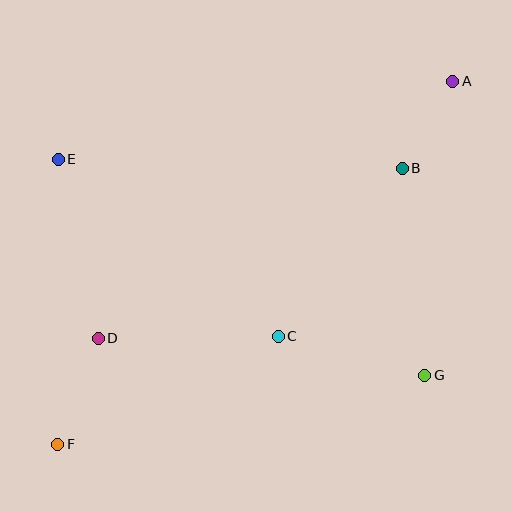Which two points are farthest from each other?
Points A and F are farthest from each other.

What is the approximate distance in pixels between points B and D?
The distance between B and D is approximately 348 pixels.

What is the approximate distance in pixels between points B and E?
The distance between B and E is approximately 344 pixels.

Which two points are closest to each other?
Points A and B are closest to each other.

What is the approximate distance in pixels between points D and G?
The distance between D and G is approximately 329 pixels.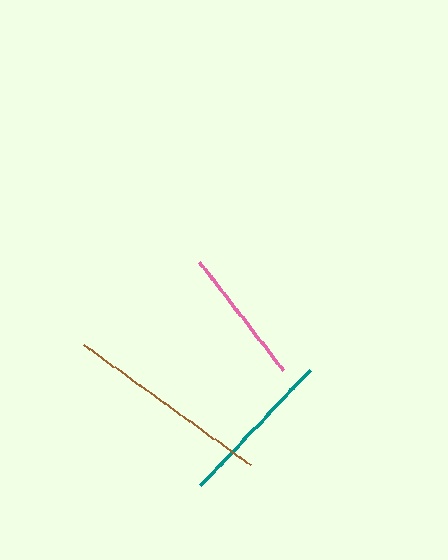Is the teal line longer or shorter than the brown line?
The brown line is longer than the teal line.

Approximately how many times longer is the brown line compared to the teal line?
The brown line is approximately 1.3 times the length of the teal line.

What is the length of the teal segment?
The teal segment is approximately 159 pixels long.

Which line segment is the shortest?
The pink line is the shortest at approximately 136 pixels.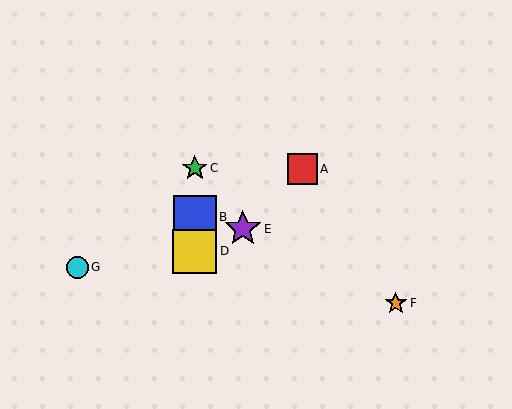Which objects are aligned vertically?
Objects B, C, D are aligned vertically.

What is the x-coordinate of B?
Object B is at x≈195.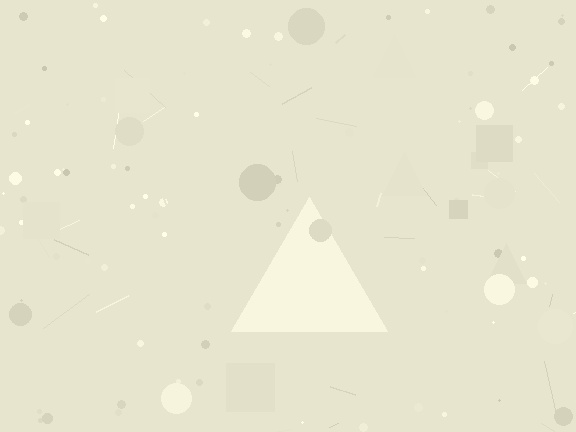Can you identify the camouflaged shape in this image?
The camouflaged shape is a triangle.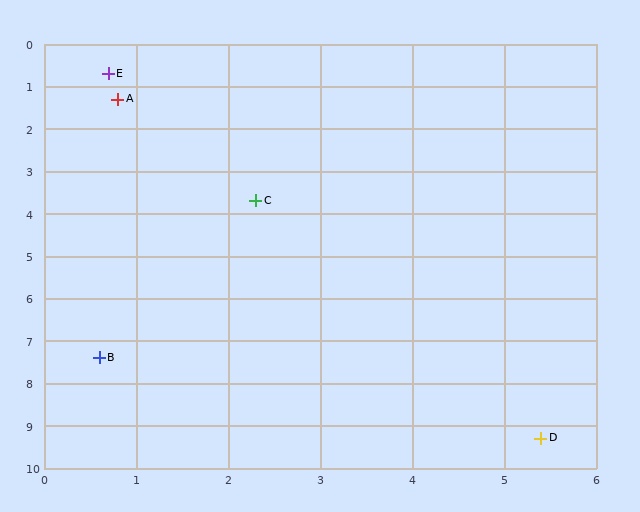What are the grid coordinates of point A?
Point A is at approximately (0.8, 1.3).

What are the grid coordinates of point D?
Point D is at approximately (5.4, 9.3).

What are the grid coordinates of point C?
Point C is at approximately (2.3, 3.7).